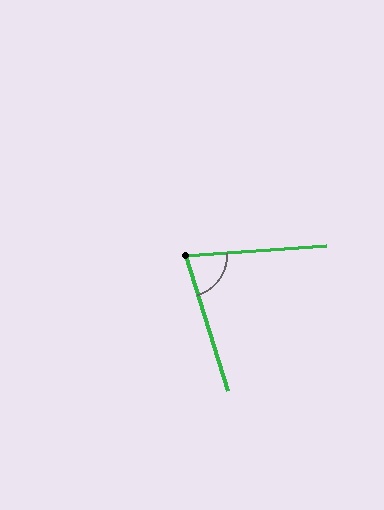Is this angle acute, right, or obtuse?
It is acute.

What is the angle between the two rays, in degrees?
Approximately 77 degrees.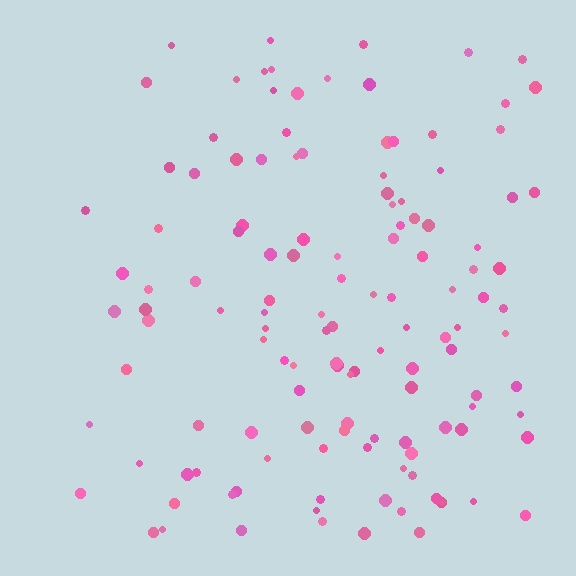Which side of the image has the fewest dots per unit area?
The left.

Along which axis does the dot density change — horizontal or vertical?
Horizontal.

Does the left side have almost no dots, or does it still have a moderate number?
Still a moderate number, just noticeably fewer than the right.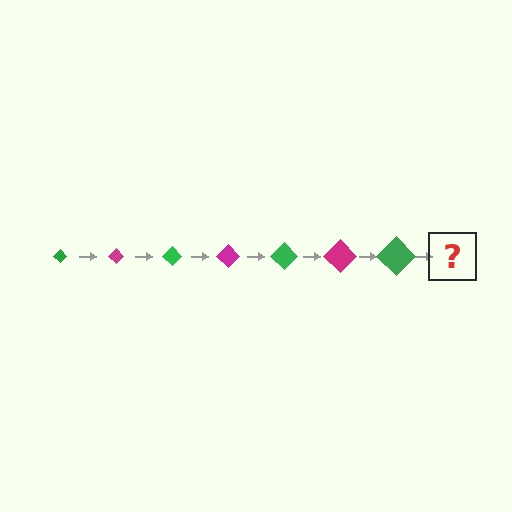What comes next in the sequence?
The next element should be a magenta diamond, larger than the previous one.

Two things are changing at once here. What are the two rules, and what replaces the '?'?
The two rules are that the diamond grows larger each step and the color cycles through green and magenta. The '?' should be a magenta diamond, larger than the previous one.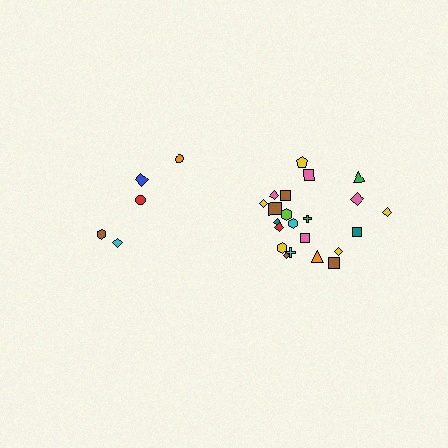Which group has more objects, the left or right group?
The right group.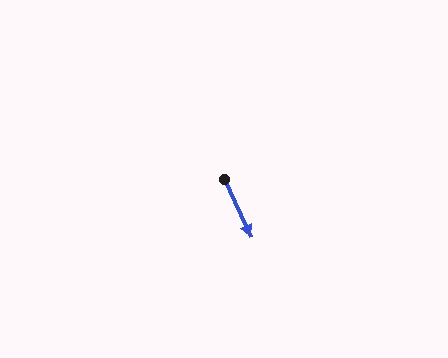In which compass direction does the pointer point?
Southeast.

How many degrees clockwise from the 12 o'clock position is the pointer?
Approximately 155 degrees.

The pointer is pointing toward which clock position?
Roughly 5 o'clock.